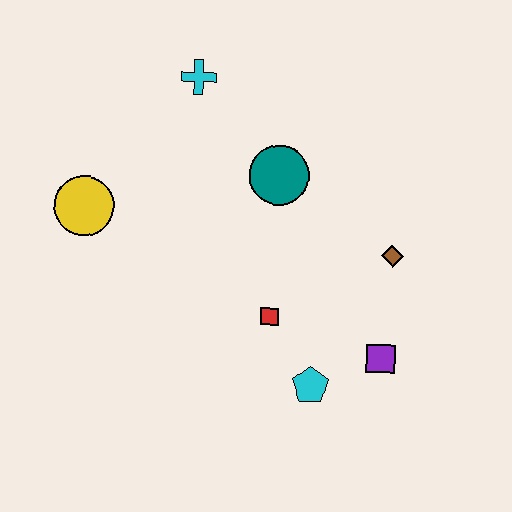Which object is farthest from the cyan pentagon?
The cyan cross is farthest from the cyan pentagon.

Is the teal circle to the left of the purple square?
Yes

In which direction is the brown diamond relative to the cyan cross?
The brown diamond is to the right of the cyan cross.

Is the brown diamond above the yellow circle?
No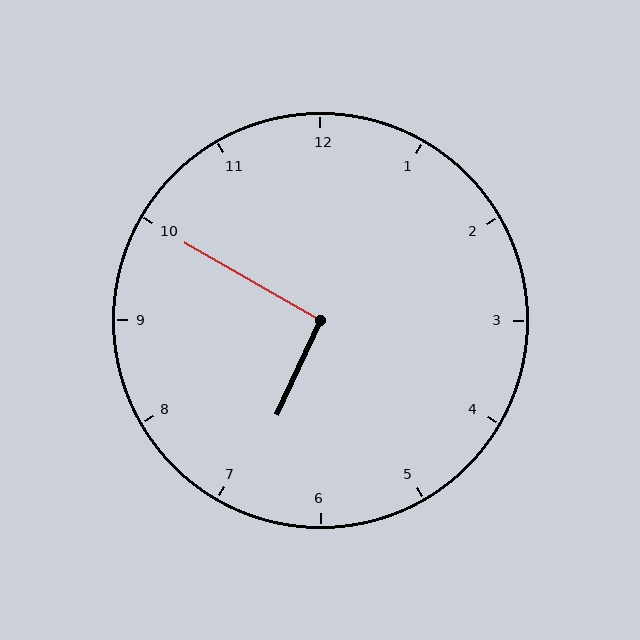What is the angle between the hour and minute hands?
Approximately 95 degrees.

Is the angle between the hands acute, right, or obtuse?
It is right.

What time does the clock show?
6:50.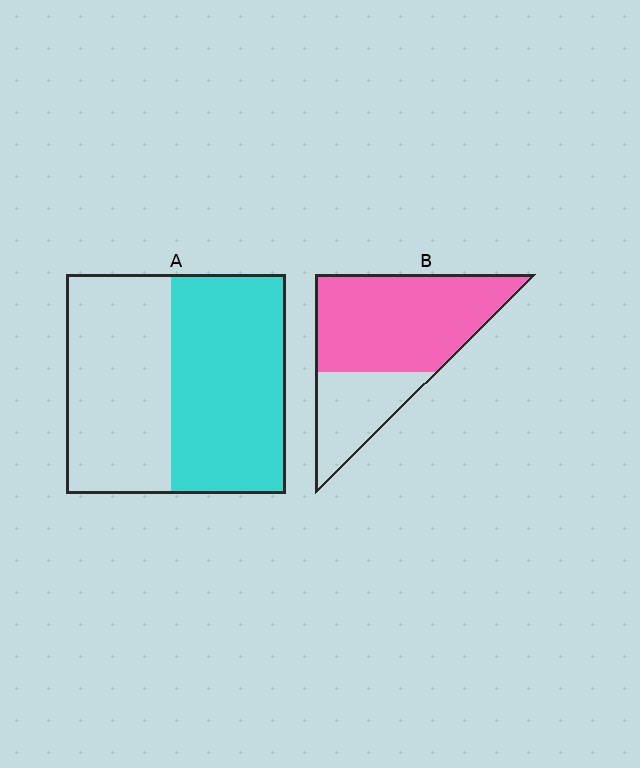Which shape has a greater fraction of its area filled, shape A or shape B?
Shape B.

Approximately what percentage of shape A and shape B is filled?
A is approximately 50% and B is approximately 70%.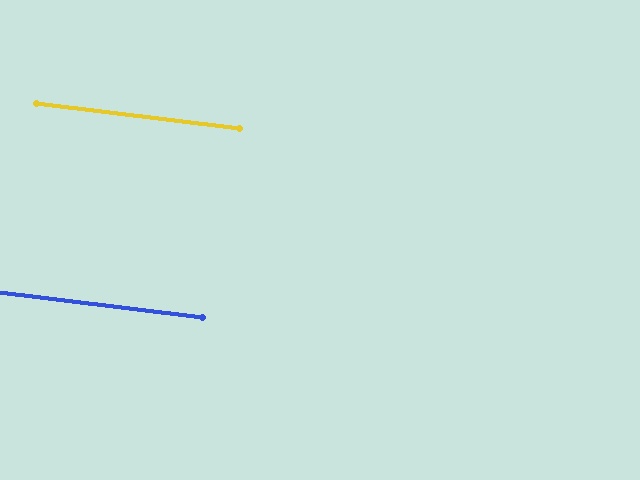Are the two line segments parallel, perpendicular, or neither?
Parallel — their directions differ by only 0.1°.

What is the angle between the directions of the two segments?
Approximately 0 degrees.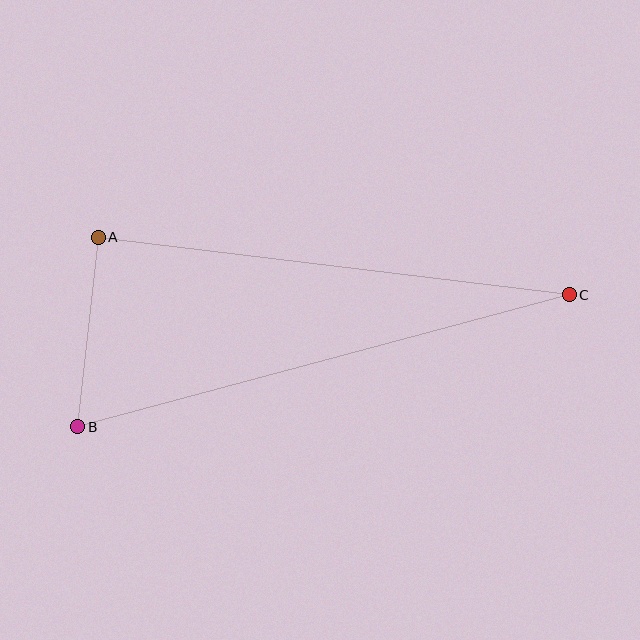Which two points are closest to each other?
Points A and B are closest to each other.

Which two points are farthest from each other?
Points B and C are farthest from each other.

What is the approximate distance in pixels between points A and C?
The distance between A and C is approximately 475 pixels.